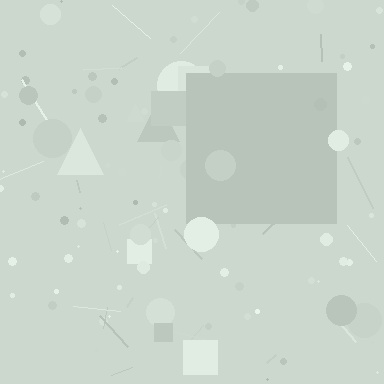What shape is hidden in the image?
A square is hidden in the image.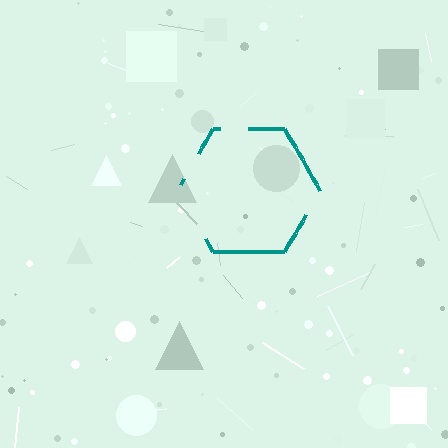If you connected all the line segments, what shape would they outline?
They would outline a hexagon.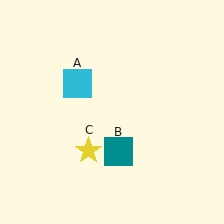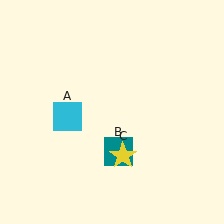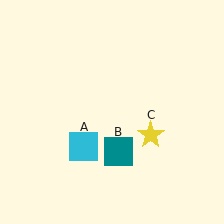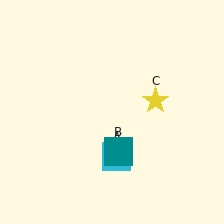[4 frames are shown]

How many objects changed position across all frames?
2 objects changed position: cyan square (object A), yellow star (object C).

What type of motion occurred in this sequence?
The cyan square (object A), yellow star (object C) rotated counterclockwise around the center of the scene.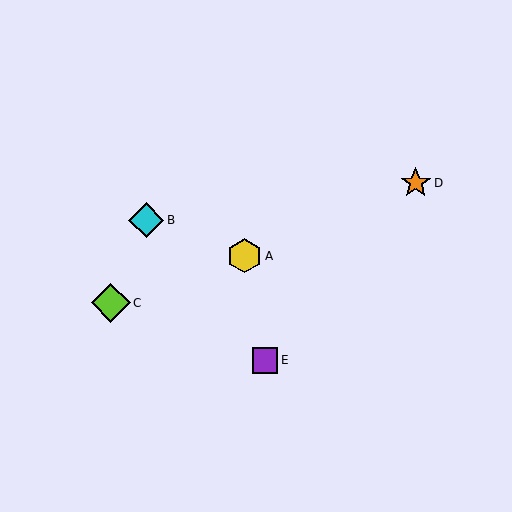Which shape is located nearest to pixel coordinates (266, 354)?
The purple square (labeled E) at (265, 360) is nearest to that location.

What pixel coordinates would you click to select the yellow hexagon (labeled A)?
Click at (245, 256) to select the yellow hexagon A.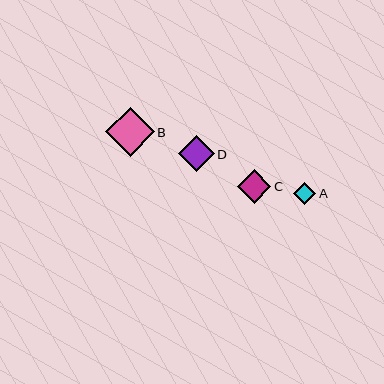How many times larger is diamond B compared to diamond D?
Diamond B is approximately 1.4 times the size of diamond D.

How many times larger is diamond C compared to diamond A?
Diamond C is approximately 1.5 times the size of diamond A.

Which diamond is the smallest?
Diamond A is the smallest with a size of approximately 22 pixels.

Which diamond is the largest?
Diamond B is the largest with a size of approximately 49 pixels.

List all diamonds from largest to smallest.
From largest to smallest: B, D, C, A.